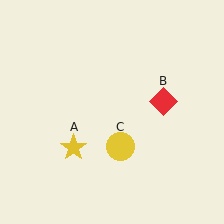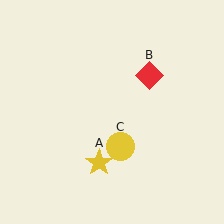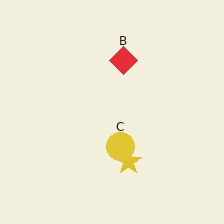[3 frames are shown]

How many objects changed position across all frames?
2 objects changed position: yellow star (object A), red diamond (object B).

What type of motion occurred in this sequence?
The yellow star (object A), red diamond (object B) rotated counterclockwise around the center of the scene.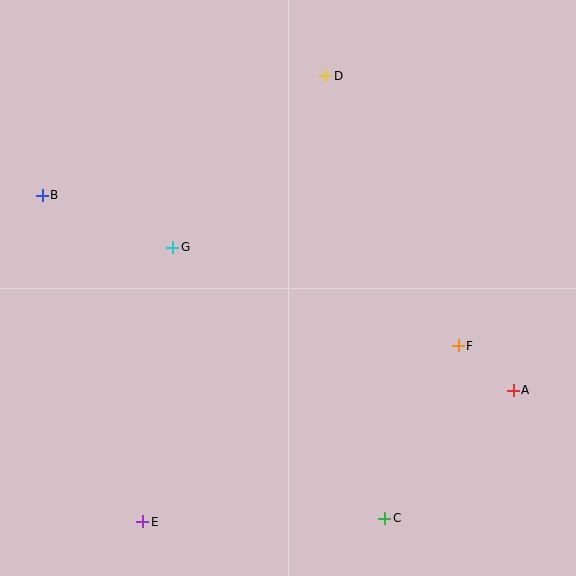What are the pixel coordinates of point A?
Point A is at (513, 390).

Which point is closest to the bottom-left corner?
Point E is closest to the bottom-left corner.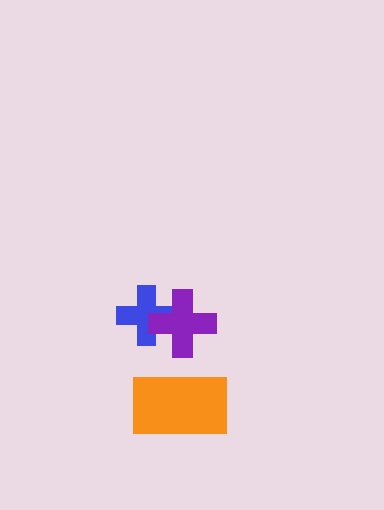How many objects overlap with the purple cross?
1 object overlaps with the purple cross.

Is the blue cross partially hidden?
Yes, it is partially covered by another shape.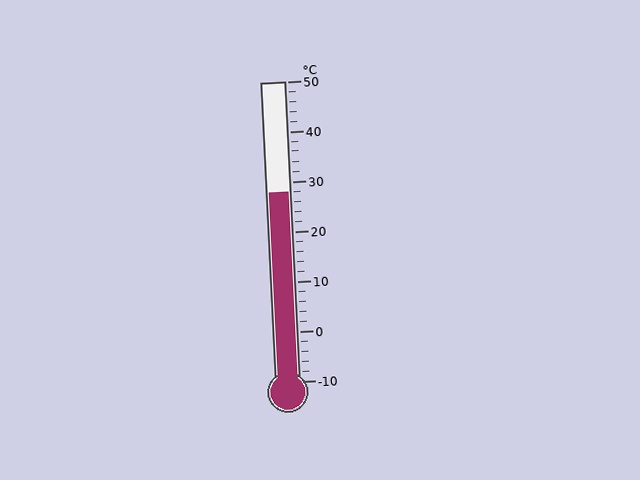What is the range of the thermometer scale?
The thermometer scale ranges from -10°C to 50°C.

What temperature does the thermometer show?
The thermometer shows approximately 28°C.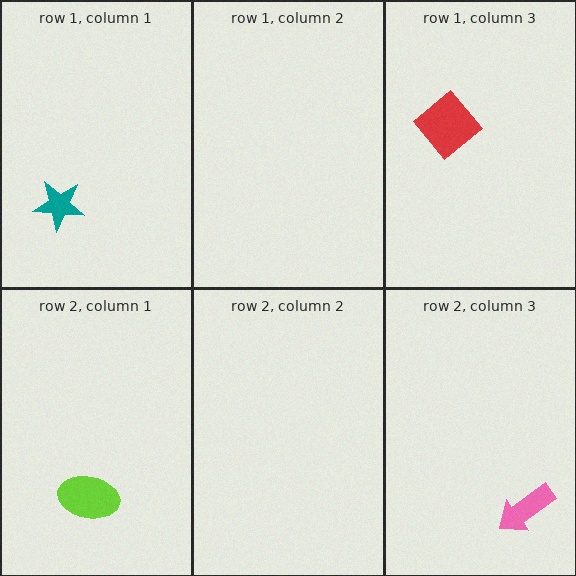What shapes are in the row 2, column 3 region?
The pink arrow.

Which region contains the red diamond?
The row 1, column 3 region.